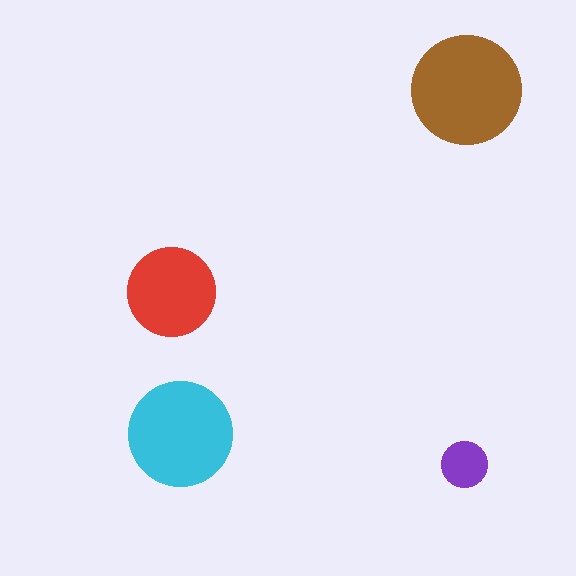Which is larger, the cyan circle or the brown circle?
The brown one.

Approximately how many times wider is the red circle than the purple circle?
About 2 times wider.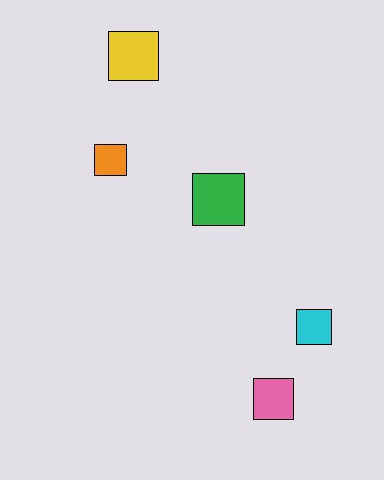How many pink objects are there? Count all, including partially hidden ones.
There is 1 pink object.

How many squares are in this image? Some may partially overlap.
There are 5 squares.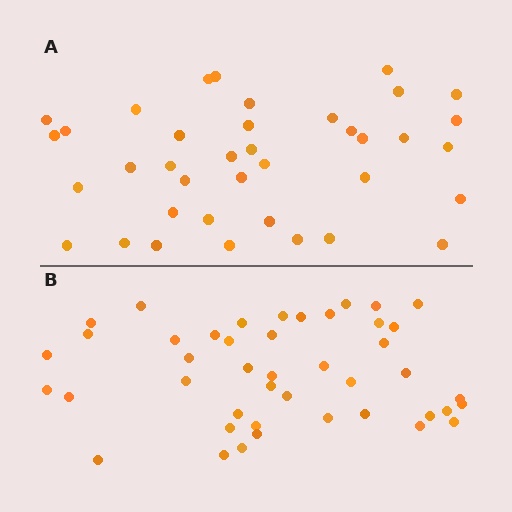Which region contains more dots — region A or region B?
Region B (the bottom region) has more dots.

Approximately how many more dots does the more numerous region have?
Region B has about 6 more dots than region A.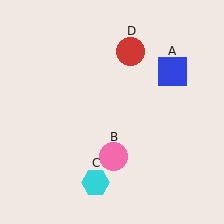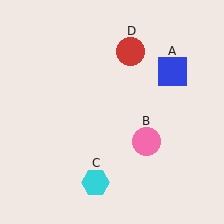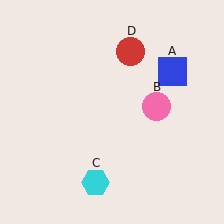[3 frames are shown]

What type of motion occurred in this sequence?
The pink circle (object B) rotated counterclockwise around the center of the scene.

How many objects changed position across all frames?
1 object changed position: pink circle (object B).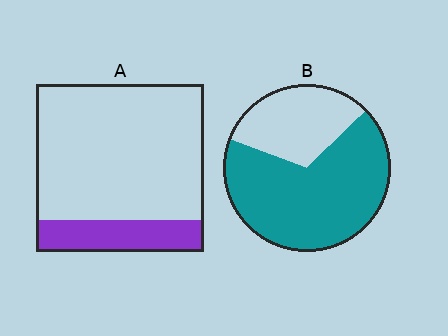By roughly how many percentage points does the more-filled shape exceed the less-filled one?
By roughly 50 percentage points (B over A).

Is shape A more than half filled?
No.